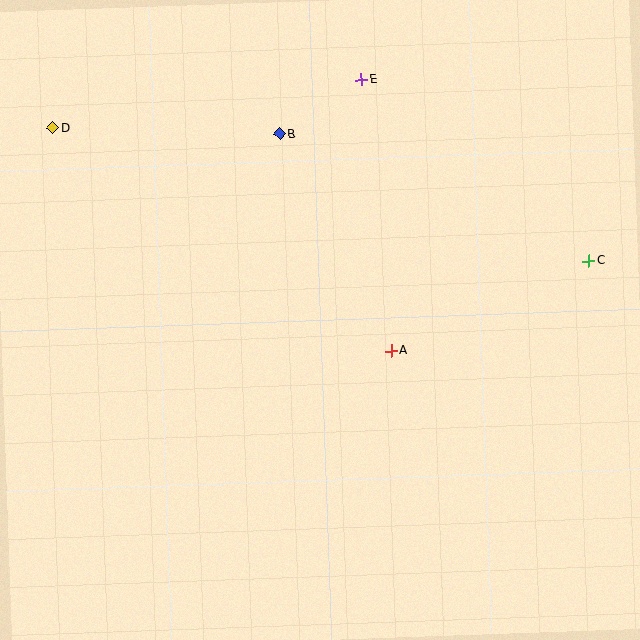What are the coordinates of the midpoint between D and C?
The midpoint between D and C is at (321, 194).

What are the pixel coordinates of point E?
Point E is at (361, 80).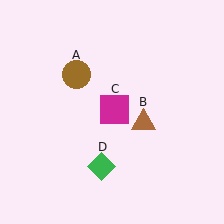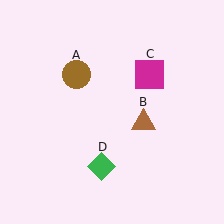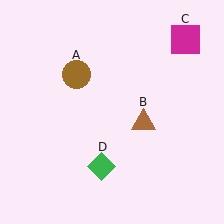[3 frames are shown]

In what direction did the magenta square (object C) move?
The magenta square (object C) moved up and to the right.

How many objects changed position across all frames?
1 object changed position: magenta square (object C).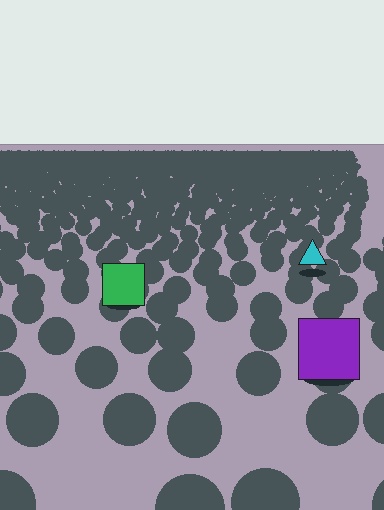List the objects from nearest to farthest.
From nearest to farthest: the purple square, the green square, the cyan triangle.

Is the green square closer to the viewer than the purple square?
No. The purple square is closer — you can tell from the texture gradient: the ground texture is coarser near it.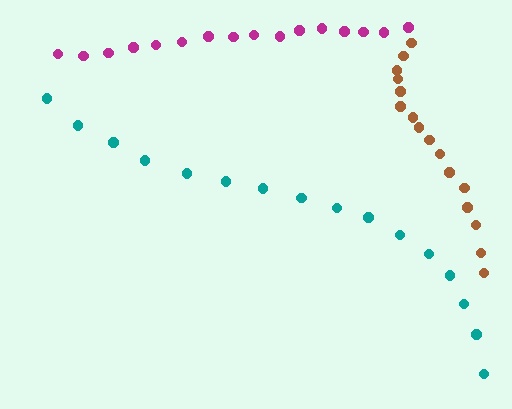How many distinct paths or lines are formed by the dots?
There are 3 distinct paths.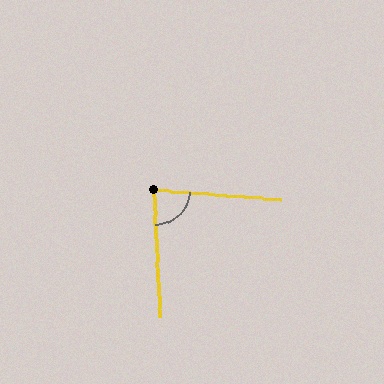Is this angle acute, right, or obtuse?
It is acute.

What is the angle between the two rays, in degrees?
Approximately 83 degrees.